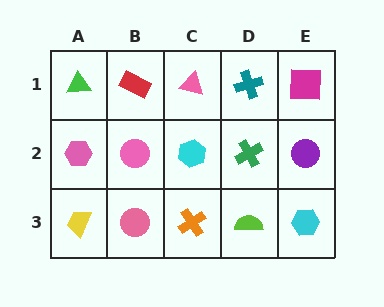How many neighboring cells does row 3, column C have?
3.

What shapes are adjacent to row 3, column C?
A cyan hexagon (row 2, column C), a pink circle (row 3, column B), a lime semicircle (row 3, column D).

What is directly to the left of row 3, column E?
A lime semicircle.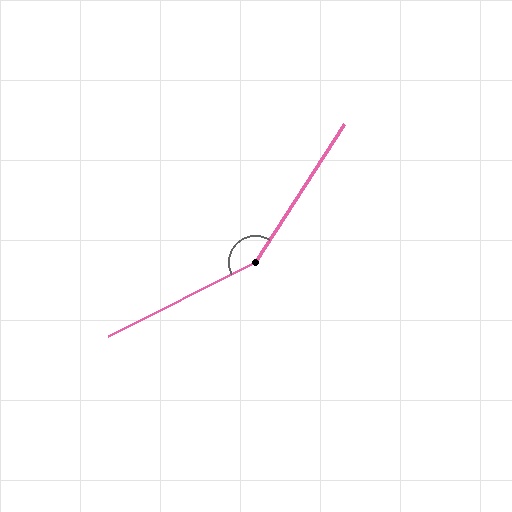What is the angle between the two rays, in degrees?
Approximately 149 degrees.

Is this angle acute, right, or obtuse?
It is obtuse.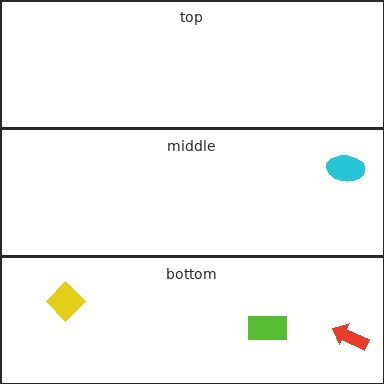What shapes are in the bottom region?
The red arrow, the lime rectangle, the yellow diamond.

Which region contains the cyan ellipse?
The middle region.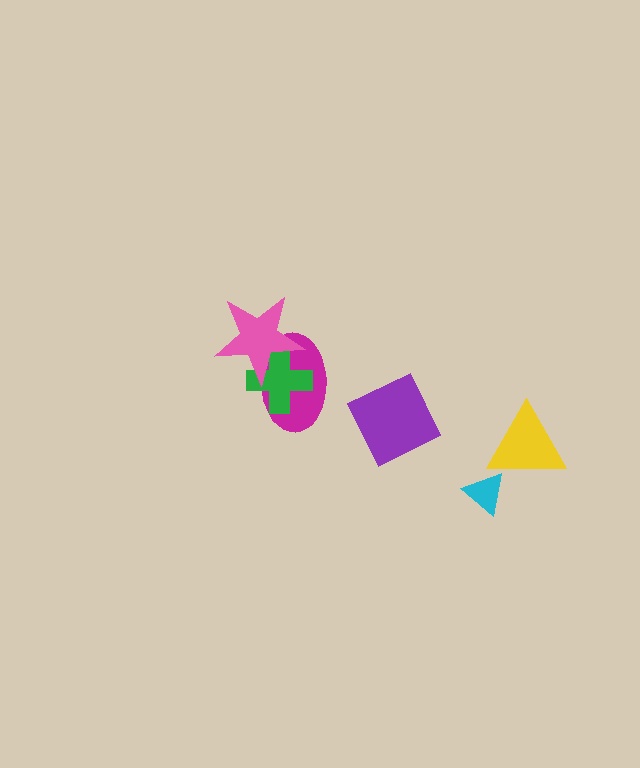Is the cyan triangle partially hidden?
Yes, it is partially covered by another shape.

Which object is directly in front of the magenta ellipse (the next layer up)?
The green cross is directly in front of the magenta ellipse.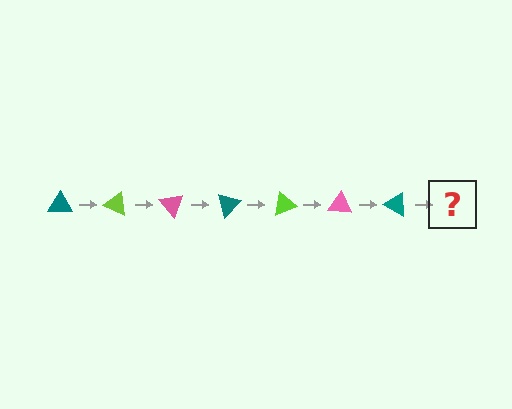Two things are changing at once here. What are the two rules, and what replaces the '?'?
The two rules are that it rotates 25 degrees each step and the color cycles through teal, lime, and pink. The '?' should be a lime triangle, rotated 175 degrees from the start.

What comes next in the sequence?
The next element should be a lime triangle, rotated 175 degrees from the start.